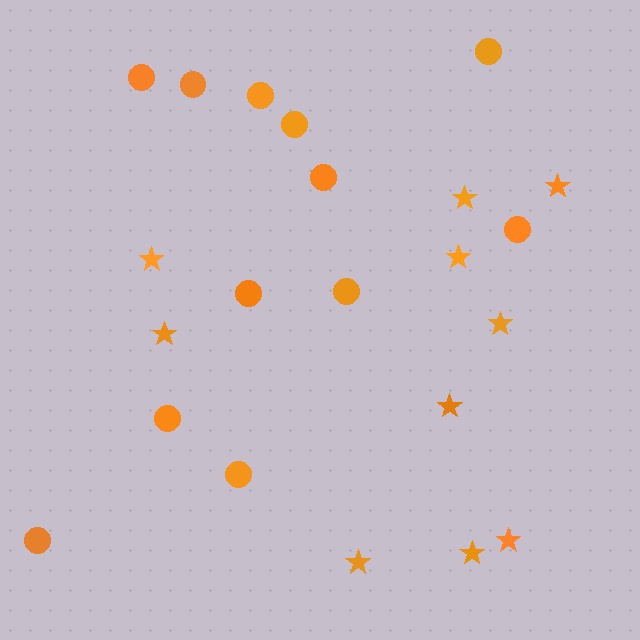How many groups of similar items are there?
There are 2 groups: one group of circles (12) and one group of stars (10).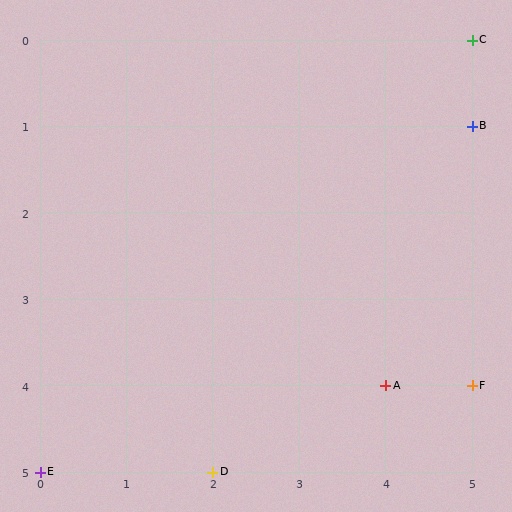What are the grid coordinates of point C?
Point C is at grid coordinates (5, 0).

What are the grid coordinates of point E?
Point E is at grid coordinates (0, 5).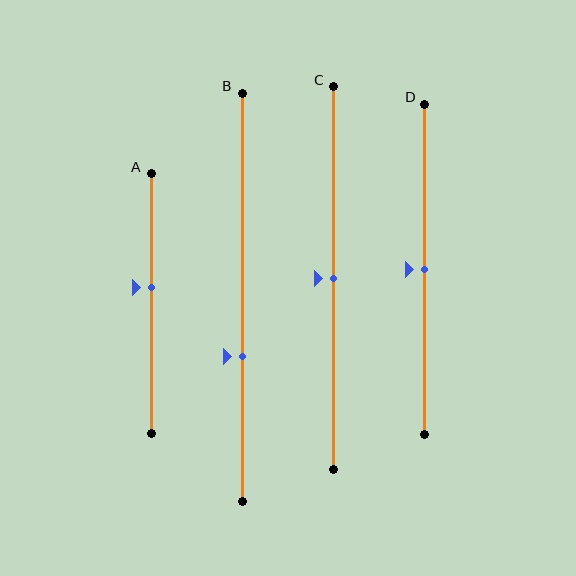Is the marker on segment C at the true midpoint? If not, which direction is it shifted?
Yes, the marker on segment C is at the true midpoint.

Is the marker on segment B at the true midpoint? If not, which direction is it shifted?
No, the marker on segment B is shifted downward by about 14% of the segment length.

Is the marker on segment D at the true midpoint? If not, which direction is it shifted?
Yes, the marker on segment D is at the true midpoint.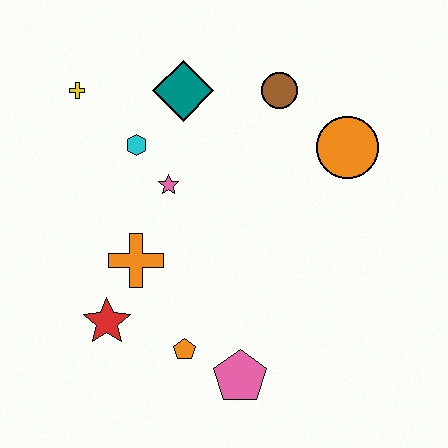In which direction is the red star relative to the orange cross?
The red star is below the orange cross.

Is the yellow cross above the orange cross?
Yes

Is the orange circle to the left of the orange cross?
No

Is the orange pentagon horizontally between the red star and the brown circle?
Yes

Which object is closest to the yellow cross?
The cyan hexagon is closest to the yellow cross.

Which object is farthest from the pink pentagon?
The yellow cross is farthest from the pink pentagon.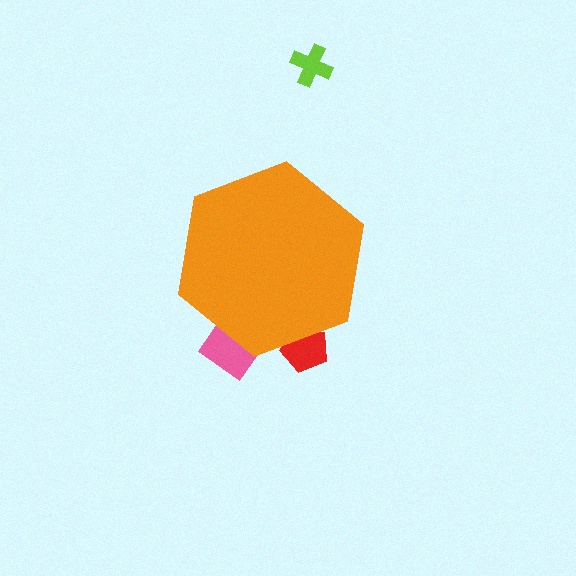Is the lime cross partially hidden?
No, the lime cross is fully visible.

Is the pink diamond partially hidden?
Yes, the pink diamond is partially hidden behind the orange hexagon.